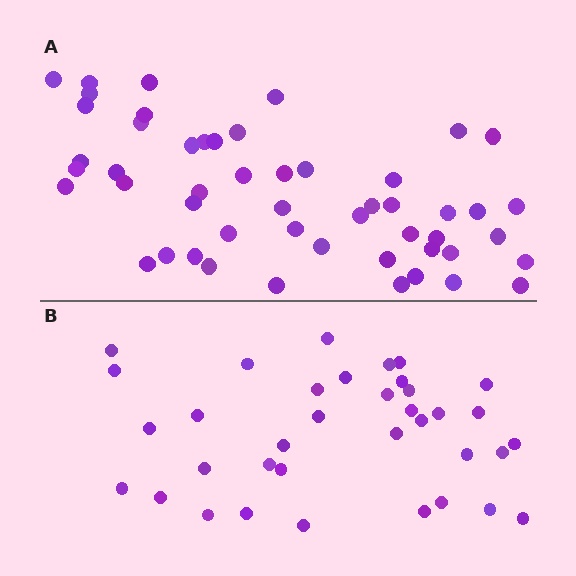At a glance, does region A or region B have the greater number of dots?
Region A (the top region) has more dots.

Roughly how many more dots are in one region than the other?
Region A has approximately 15 more dots than region B.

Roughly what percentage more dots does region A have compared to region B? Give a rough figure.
About 40% more.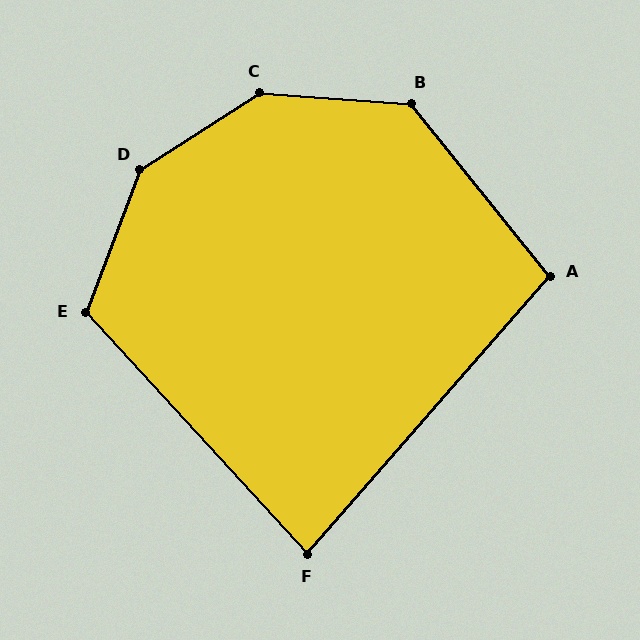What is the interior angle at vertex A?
Approximately 100 degrees (obtuse).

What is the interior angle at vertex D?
Approximately 143 degrees (obtuse).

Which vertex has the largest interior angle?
C, at approximately 143 degrees.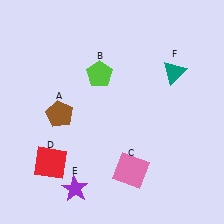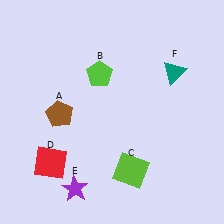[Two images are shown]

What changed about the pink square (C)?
In Image 1, C is pink. In Image 2, it changed to lime.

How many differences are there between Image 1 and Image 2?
There is 1 difference between the two images.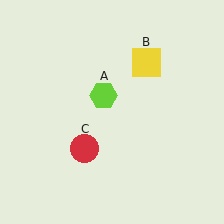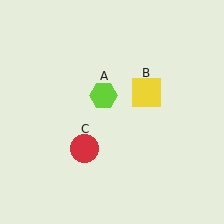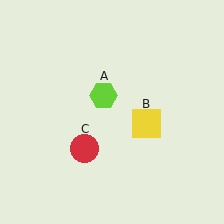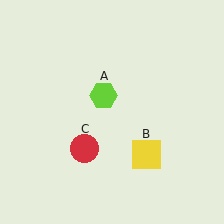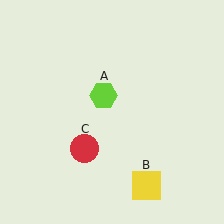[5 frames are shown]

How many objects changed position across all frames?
1 object changed position: yellow square (object B).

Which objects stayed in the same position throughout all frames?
Lime hexagon (object A) and red circle (object C) remained stationary.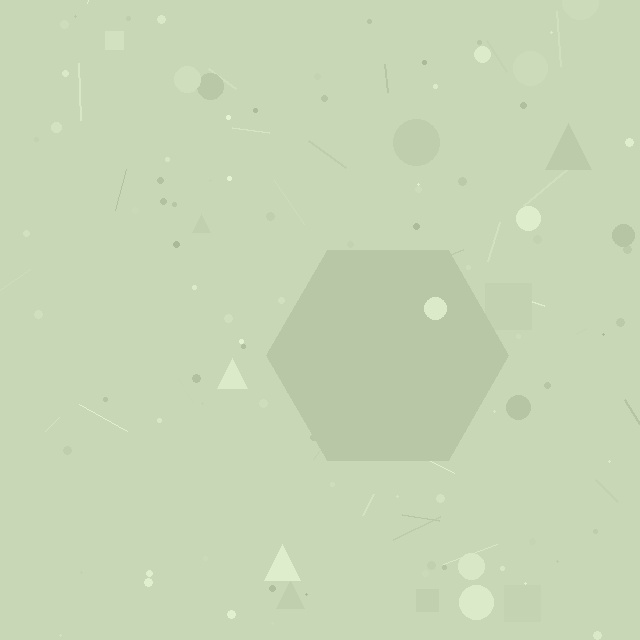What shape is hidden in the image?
A hexagon is hidden in the image.